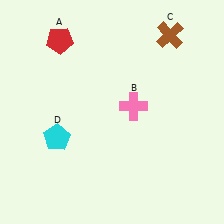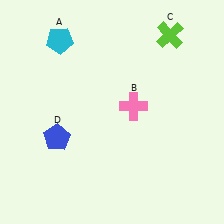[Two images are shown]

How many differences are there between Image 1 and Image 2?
There are 3 differences between the two images.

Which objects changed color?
A changed from red to cyan. C changed from brown to lime. D changed from cyan to blue.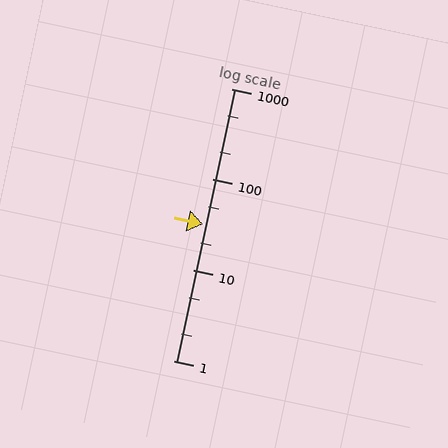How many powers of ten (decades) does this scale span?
The scale spans 3 decades, from 1 to 1000.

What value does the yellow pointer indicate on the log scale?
The pointer indicates approximately 32.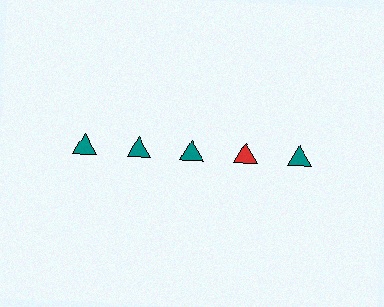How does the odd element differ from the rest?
It has a different color: red instead of teal.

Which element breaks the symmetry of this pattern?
The red triangle in the top row, second from right column breaks the symmetry. All other shapes are teal triangles.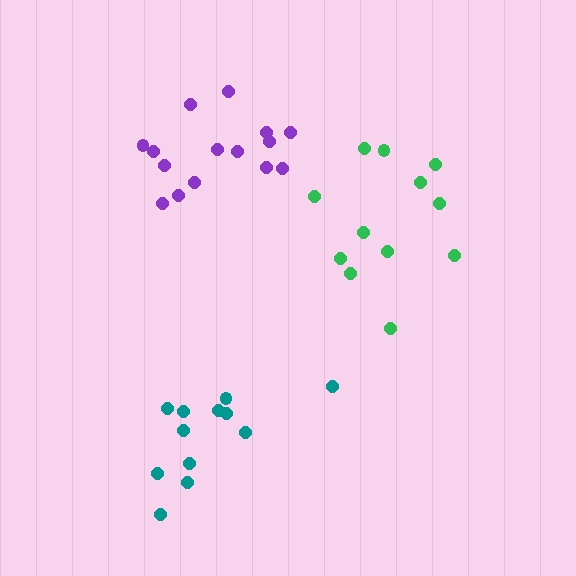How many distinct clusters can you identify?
There are 3 distinct clusters.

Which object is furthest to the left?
The teal cluster is leftmost.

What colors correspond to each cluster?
The clusters are colored: green, purple, teal.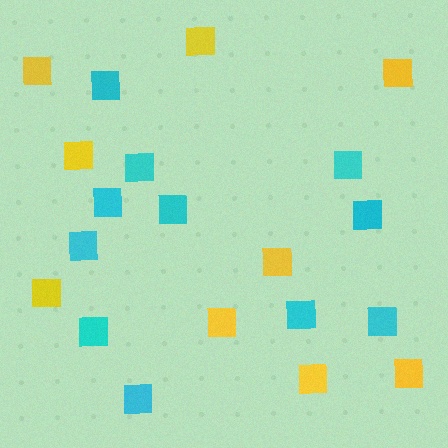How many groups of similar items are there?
There are 2 groups: one group of yellow squares (9) and one group of cyan squares (11).